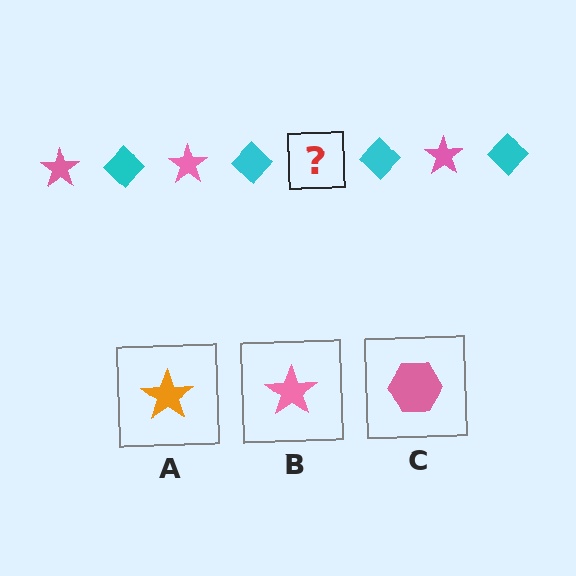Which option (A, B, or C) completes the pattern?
B.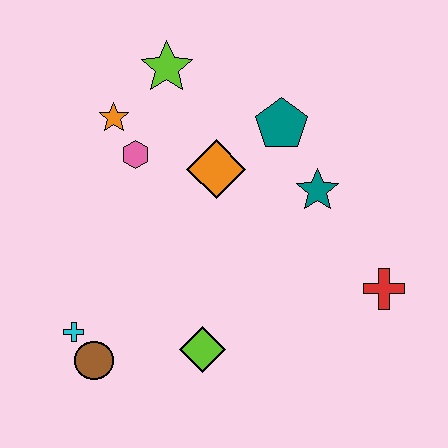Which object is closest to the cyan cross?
The brown circle is closest to the cyan cross.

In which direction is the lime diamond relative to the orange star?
The lime diamond is below the orange star.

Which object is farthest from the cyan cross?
The red cross is farthest from the cyan cross.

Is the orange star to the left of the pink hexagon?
Yes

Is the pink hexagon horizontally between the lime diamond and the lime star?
No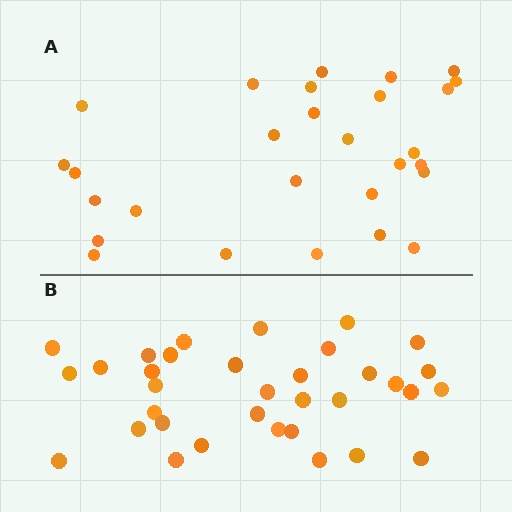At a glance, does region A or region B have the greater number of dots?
Region B (the bottom region) has more dots.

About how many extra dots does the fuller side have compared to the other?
Region B has about 6 more dots than region A.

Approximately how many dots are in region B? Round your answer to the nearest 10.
About 30 dots. (The exact count is 34, which rounds to 30.)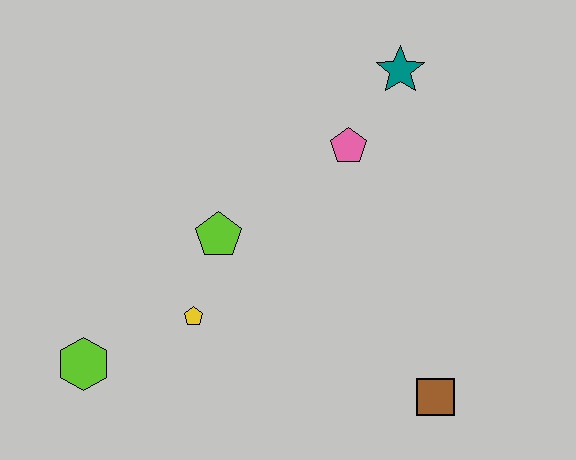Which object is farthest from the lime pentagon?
The brown square is farthest from the lime pentagon.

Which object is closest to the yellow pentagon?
The lime pentagon is closest to the yellow pentagon.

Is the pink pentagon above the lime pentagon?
Yes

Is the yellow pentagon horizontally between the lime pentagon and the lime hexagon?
Yes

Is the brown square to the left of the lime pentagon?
No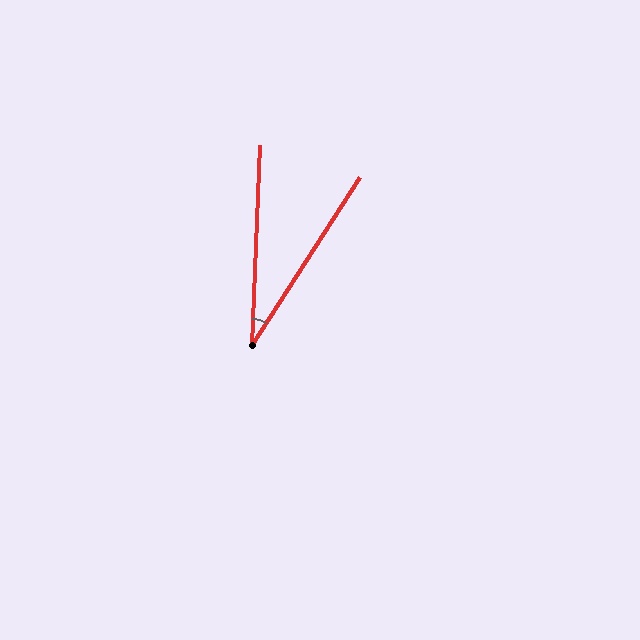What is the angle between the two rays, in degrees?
Approximately 31 degrees.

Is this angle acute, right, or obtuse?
It is acute.